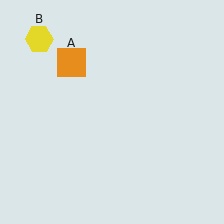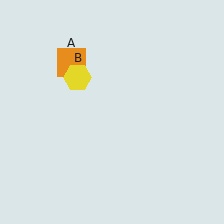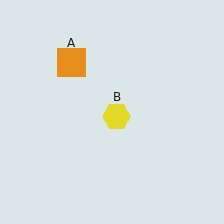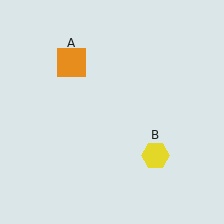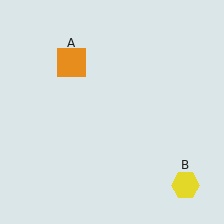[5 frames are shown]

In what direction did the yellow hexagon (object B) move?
The yellow hexagon (object B) moved down and to the right.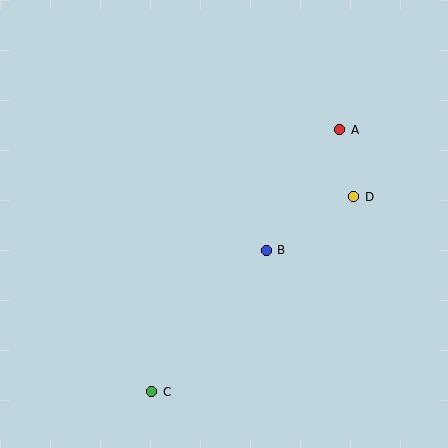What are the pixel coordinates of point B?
Point B is at (266, 250).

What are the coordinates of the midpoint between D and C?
The midpoint between D and C is at (253, 294).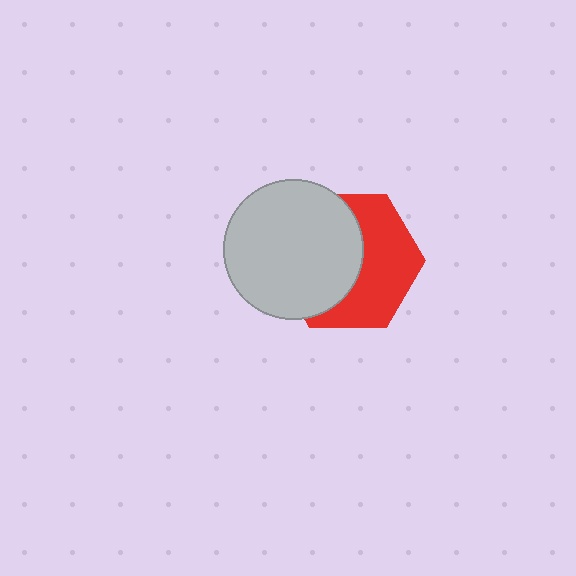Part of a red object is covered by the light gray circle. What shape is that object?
It is a hexagon.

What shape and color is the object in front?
The object in front is a light gray circle.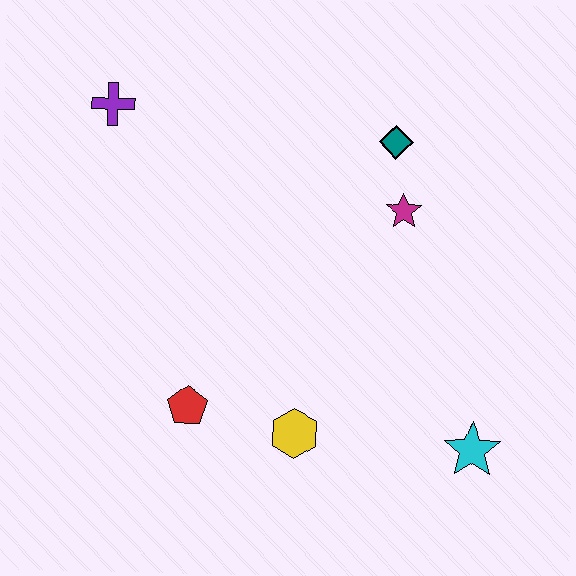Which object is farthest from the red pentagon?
The teal diamond is farthest from the red pentagon.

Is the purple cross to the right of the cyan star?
No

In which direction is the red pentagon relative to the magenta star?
The red pentagon is to the left of the magenta star.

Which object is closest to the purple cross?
The teal diamond is closest to the purple cross.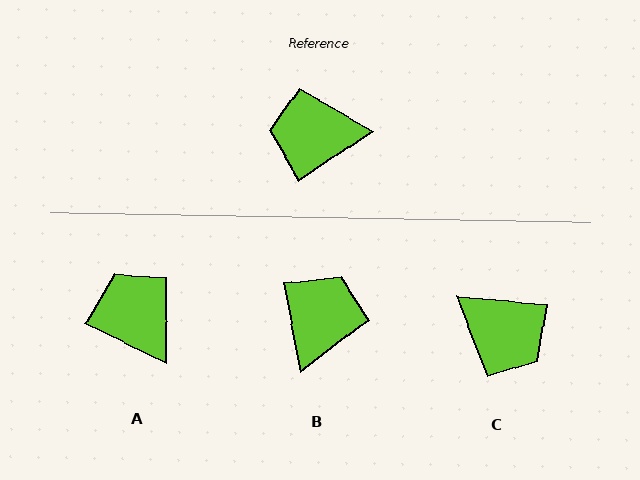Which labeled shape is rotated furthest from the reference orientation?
C, about 141 degrees away.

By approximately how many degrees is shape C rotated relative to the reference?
Approximately 141 degrees counter-clockwise.